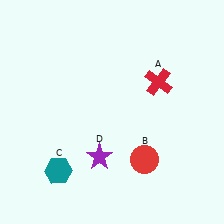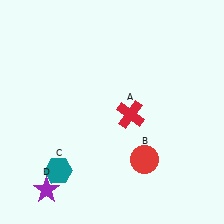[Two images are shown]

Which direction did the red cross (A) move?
The red cross (A) moved down.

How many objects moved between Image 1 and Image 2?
2 objects moved between the two images.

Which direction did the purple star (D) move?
The purple star (D) moved left.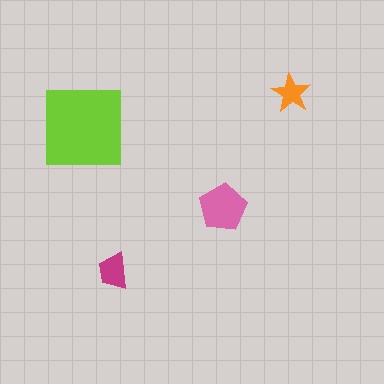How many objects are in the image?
There are 4 objects in the image.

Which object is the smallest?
The orange star.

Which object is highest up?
The orange star is topmost.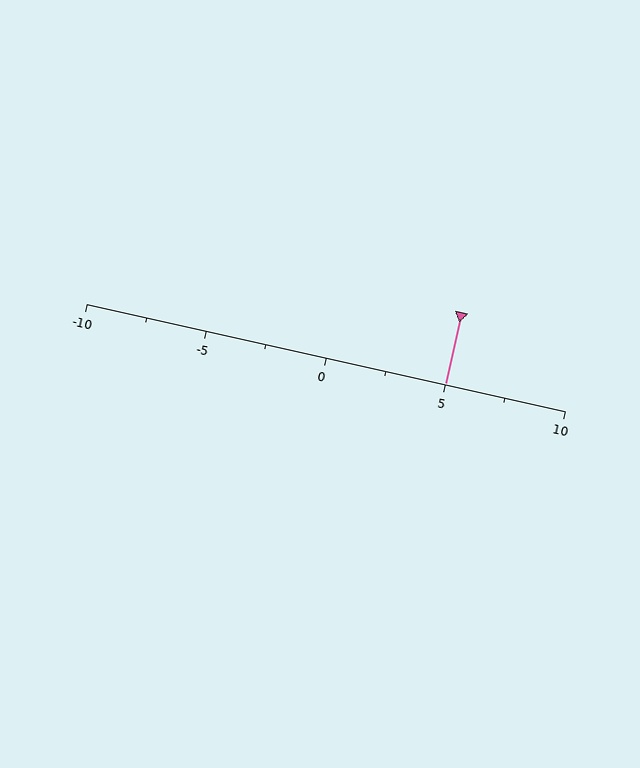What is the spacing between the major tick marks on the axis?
The major ticks are spaced 5 apart.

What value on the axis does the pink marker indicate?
The marker indicates approximately 5.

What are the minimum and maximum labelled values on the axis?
The axis runs from -10 to 10.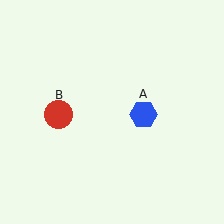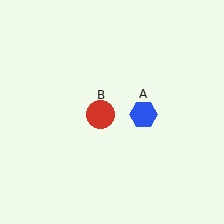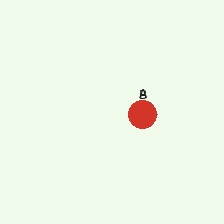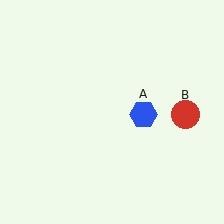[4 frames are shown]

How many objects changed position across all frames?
1 object changed position: red circle (object B).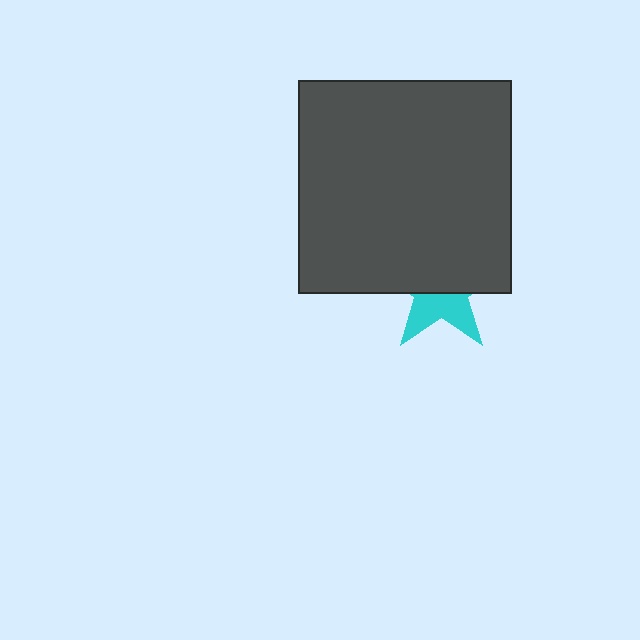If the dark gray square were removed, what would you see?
You would see the complete cyan star.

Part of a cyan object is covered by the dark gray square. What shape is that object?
It is a star.